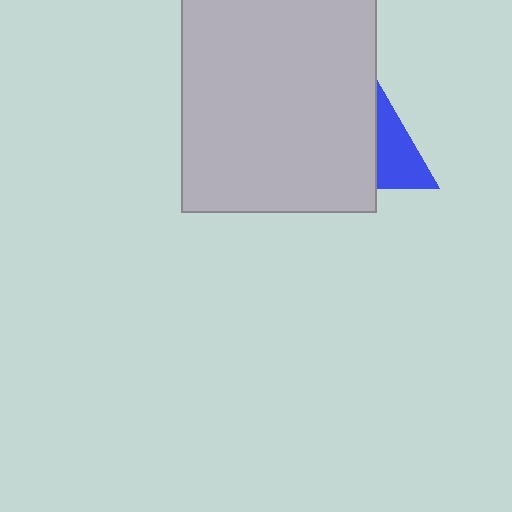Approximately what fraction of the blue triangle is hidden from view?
Roughly 51% of the blue triangle is hidden behind the light gray rectangle.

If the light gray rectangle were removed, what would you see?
You would see the complete blue triangle.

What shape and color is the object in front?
The object in front is a light gray rectangle.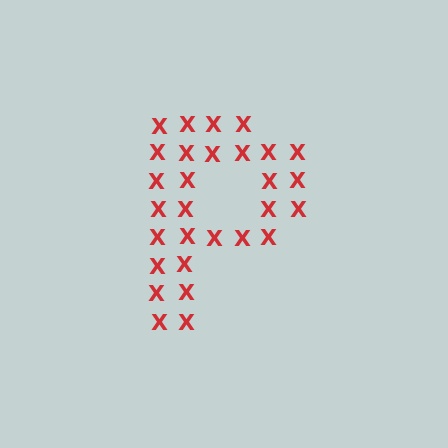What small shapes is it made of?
It is made of small letter X's.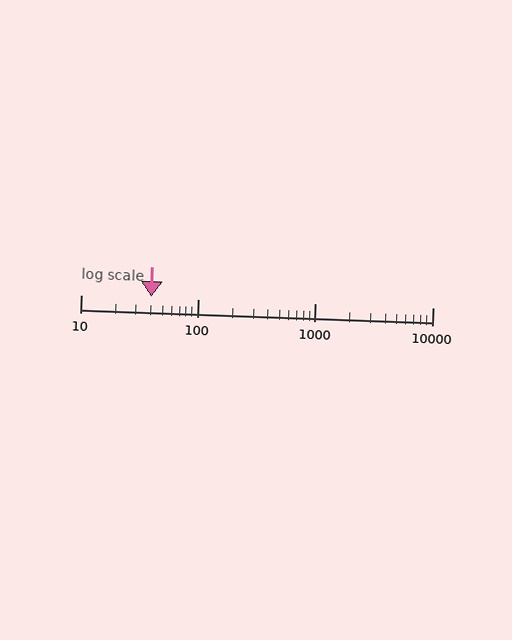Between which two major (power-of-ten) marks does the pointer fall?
The pointer is between 10 and 100.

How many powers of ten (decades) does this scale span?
The scale spans 3 decades, from 10 to 10000.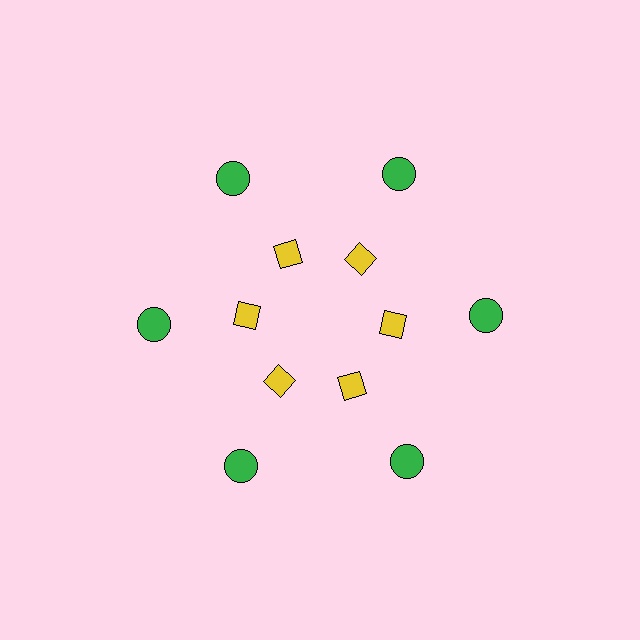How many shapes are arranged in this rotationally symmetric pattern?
There are 12 shapes, arranged in 6 groups of 2.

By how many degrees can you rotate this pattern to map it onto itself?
The pattern maps onto itself every 60 degrees of rotation.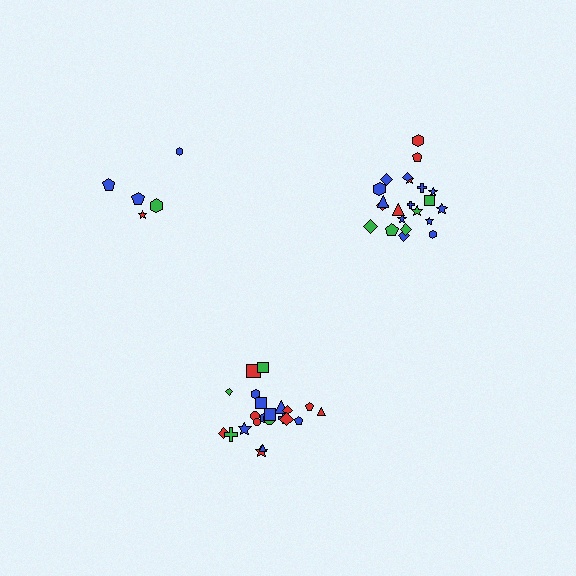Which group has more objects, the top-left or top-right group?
The top-right group.